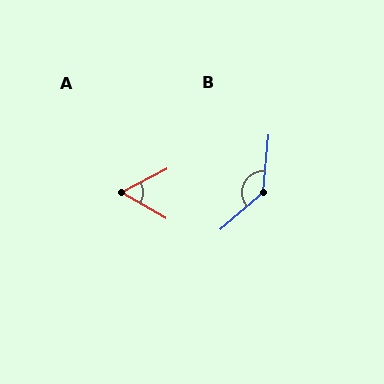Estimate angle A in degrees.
Approximately 57 degrees.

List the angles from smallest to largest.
A (57°), B (136°).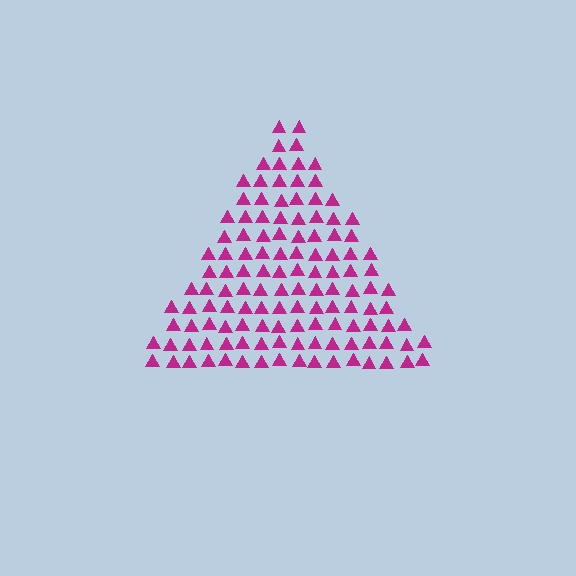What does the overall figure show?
The overall figure shows a triangle.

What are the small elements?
The small elements are triangles.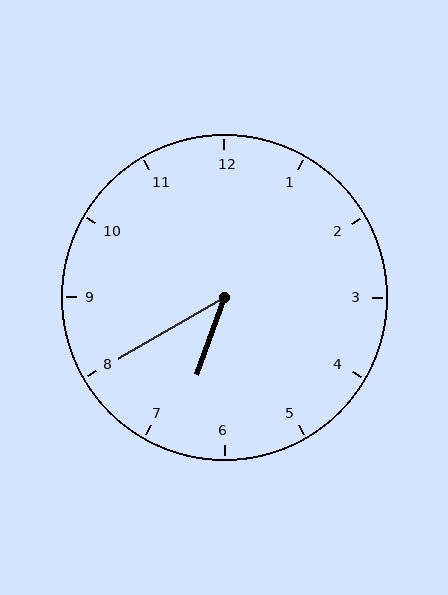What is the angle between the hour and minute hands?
Approximately 40 degrees.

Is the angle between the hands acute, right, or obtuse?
It is acute.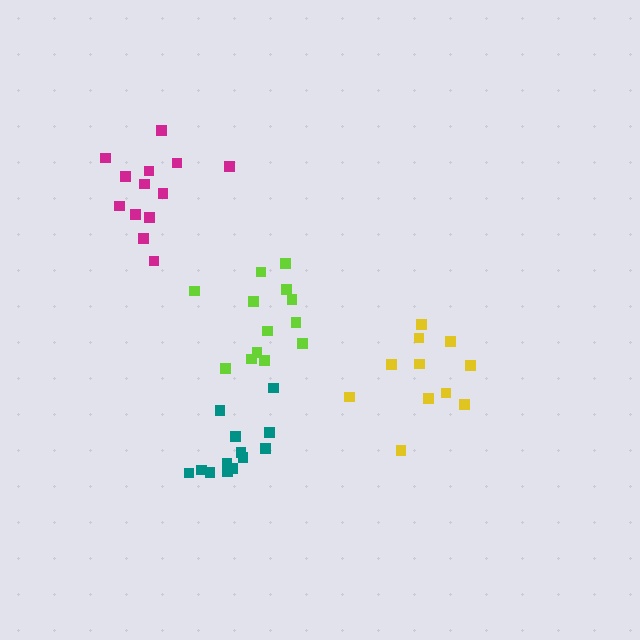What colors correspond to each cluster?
The clusters are colored: yellow, teal, magenta, lime.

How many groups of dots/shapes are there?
There are 4 groups.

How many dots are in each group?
Group 1: 11 dots, Group 2: 13 dots, Group 3: 13 dots, Group 4: 13 dots (50 total).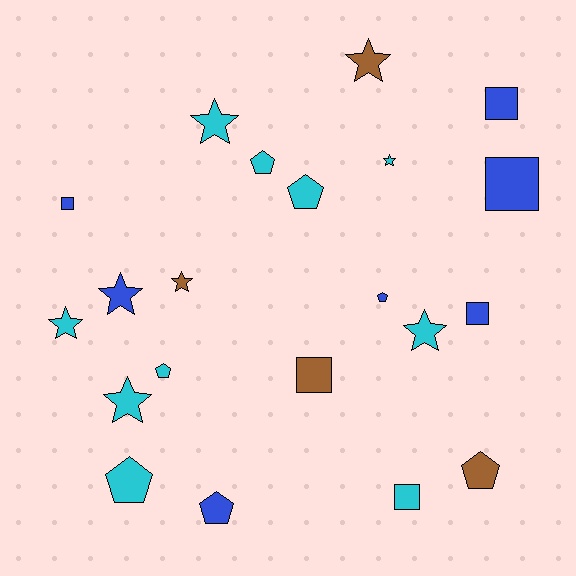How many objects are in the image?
There are 21 objects.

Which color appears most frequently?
Cyan, with 10 objects.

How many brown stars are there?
There are 2 brown stars.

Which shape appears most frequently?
Star, with 8 objects.